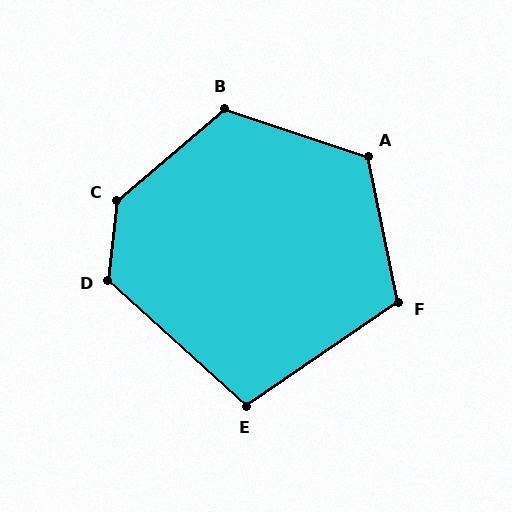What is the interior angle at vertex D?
Approximately 126 degrees (obtuse).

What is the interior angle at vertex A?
Approximately 120 degrees (obtuse).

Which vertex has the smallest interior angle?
E, at approximately 104 degrees.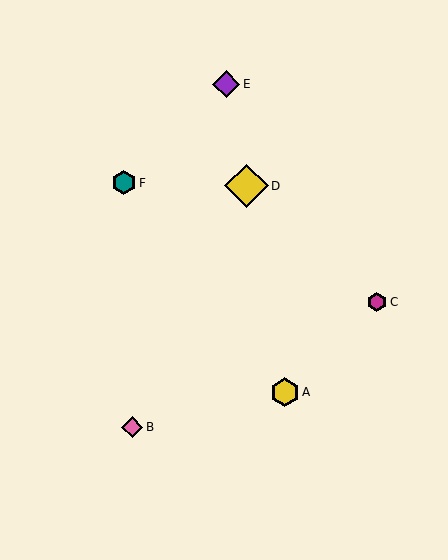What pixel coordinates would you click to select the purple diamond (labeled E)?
Click at (226, 84) to select the purple diamond E.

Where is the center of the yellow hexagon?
The center of the yellow hexagon is at (285, 392).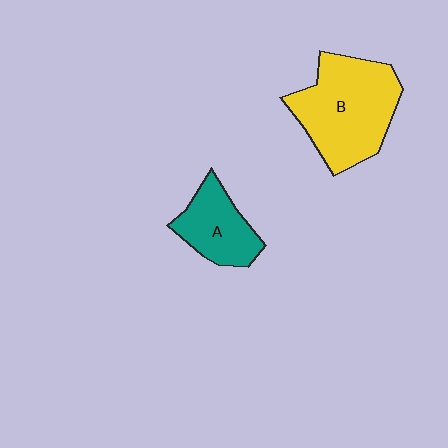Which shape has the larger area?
Shape B (yellow).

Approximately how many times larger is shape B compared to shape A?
Approximately 1.9 times.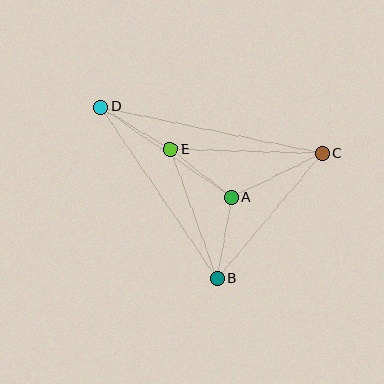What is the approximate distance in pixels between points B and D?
The distance between B and D is approximately 207 pixels.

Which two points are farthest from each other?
Points C and D are farthest from each other.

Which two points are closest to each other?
Points A and E are closest to each other.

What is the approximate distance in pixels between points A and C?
The distance between A and C is approximately 101 pixels.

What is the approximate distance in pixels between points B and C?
The distance between B and C is approximately 163 pixels.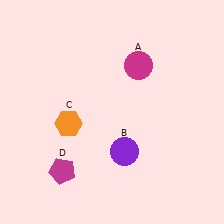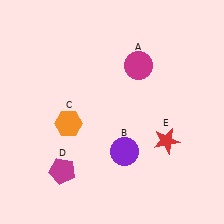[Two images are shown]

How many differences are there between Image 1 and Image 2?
There is 1 difference between the two images.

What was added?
A red star (E) was added in Image 2.